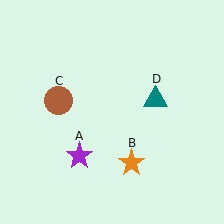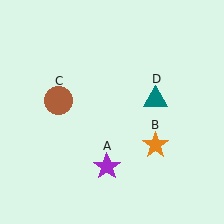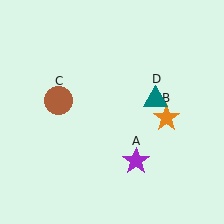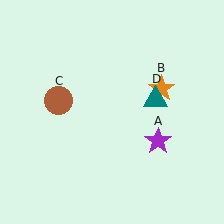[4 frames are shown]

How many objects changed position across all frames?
2 objects changed position: purple star (object A), orange star (object B).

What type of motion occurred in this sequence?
The purple star (object A), orange star (object B) rotated counterclockwise around the center of the scene.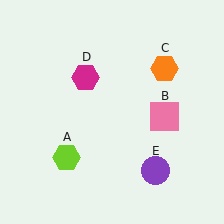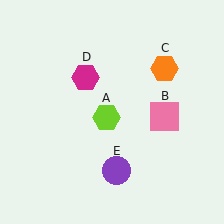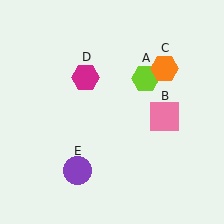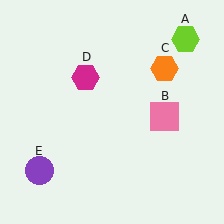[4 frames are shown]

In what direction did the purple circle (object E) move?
The purple circle (object E) moved left.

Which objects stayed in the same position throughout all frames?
Pink square (object B) and orange hexagon (object C) and magenta hexagon (object D) remained stationary.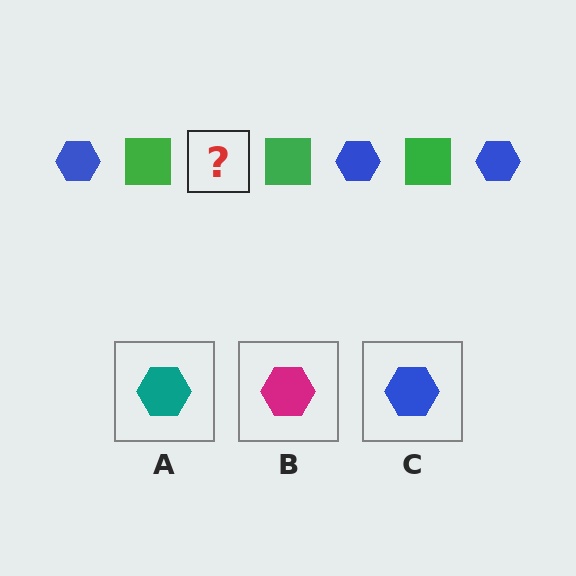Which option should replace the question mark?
Option C.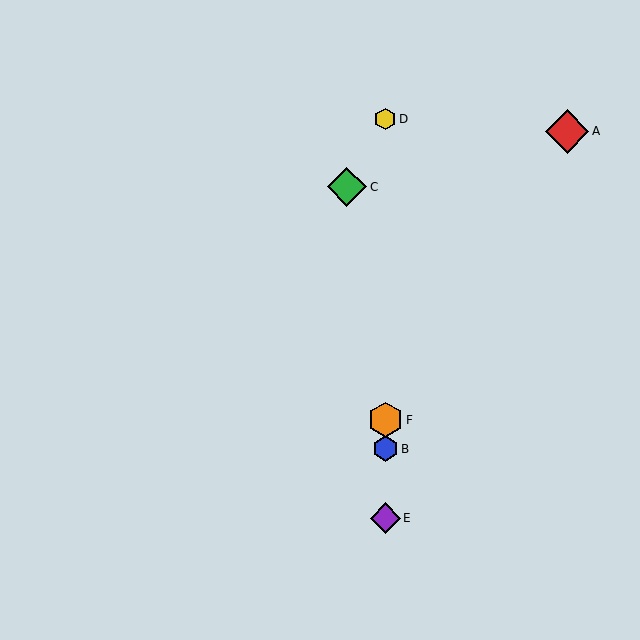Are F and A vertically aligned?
No, F is at x≈385 and A is at x≈567.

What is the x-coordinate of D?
Object D is at x≈385.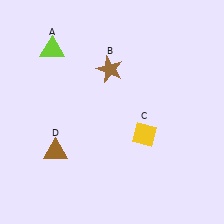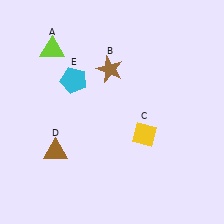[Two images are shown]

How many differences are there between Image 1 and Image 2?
There is 1 difference between the two images.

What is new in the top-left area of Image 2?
A cyan pentagon (E) was added in the top-left area of Image 2.